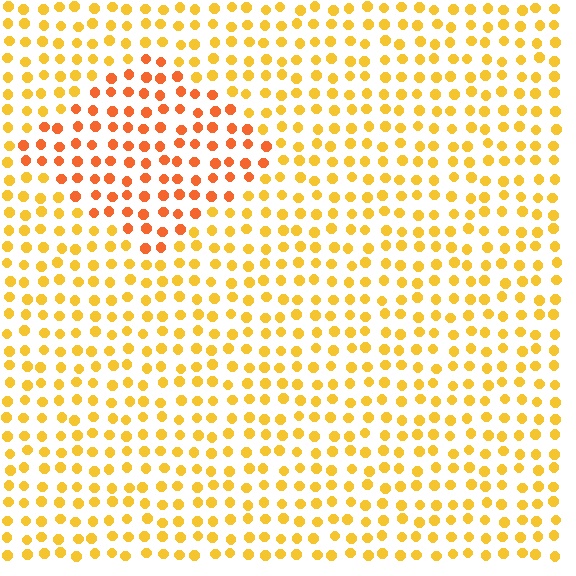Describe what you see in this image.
The image is filled with small yellow elements in a uniform arrangement. A diamond-shaped region is visible where the elements are tinted to a slightly different hue, forming a subtle color boundary.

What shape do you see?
I see a diamond.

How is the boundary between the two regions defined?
The boundary is defined purely by a slight shift in hue (about 29 degrees). Spacing, size, and orientation are identical on both sides.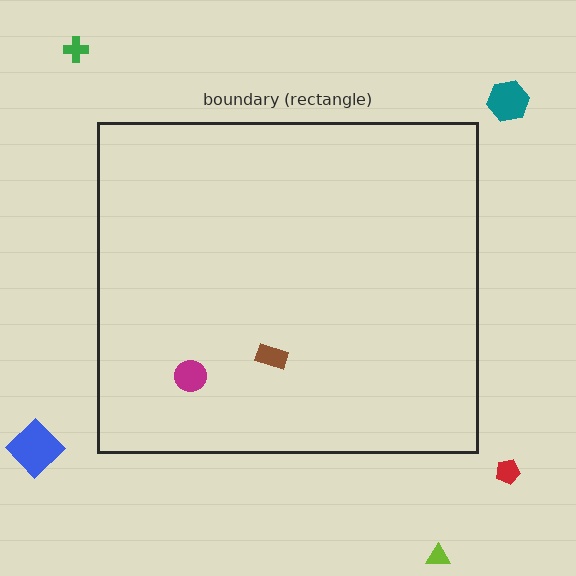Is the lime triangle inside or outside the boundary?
Outside.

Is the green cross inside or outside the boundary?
Outside.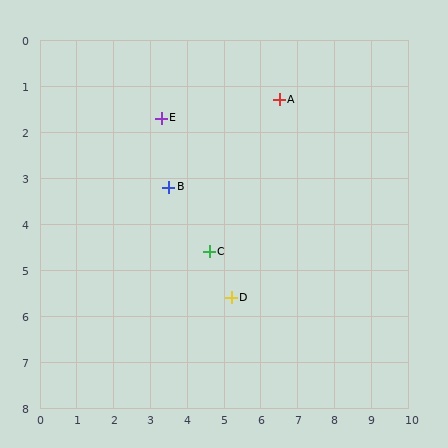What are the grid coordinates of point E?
Point E is at approximately (3.3, 1.7).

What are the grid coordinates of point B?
Point B is at approximately (3.5, 3.2).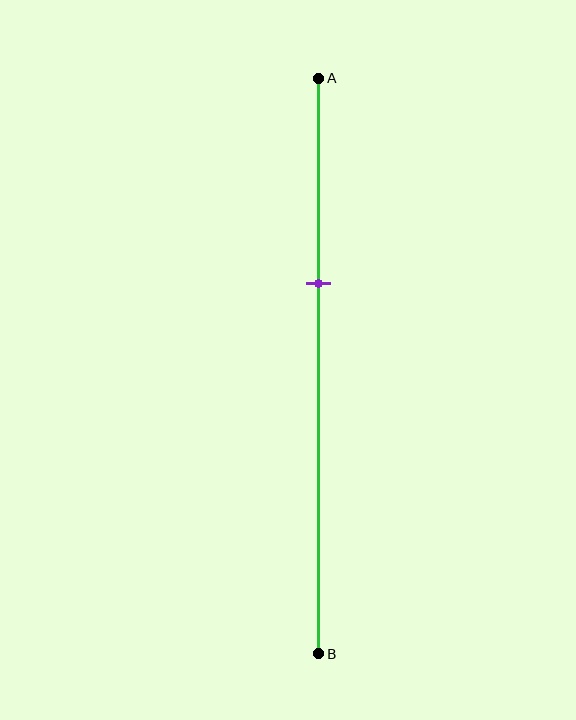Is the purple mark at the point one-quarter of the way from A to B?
No, the mark is at about 35% from A, not at the 25% one-quarter point.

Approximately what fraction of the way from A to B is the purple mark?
The purple mark is approximately 35% of the way from A to B.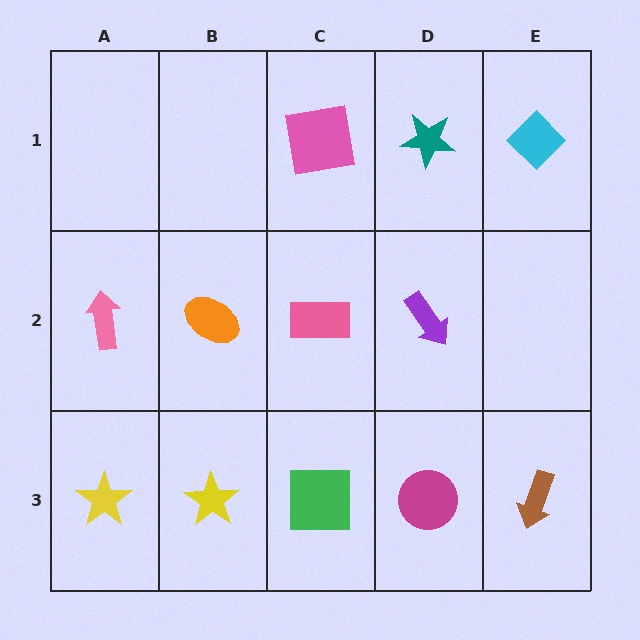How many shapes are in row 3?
5 shapes.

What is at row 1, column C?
A pink square.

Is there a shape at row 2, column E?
No, that cell is empty.